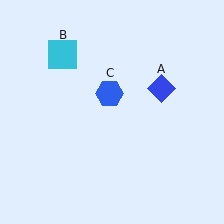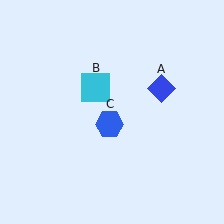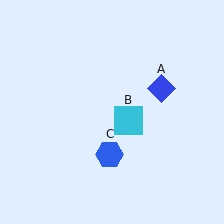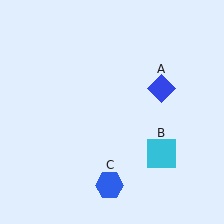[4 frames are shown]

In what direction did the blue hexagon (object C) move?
The blue hexagon (object C) moved down.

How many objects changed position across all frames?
2 objects changed position: cyan square (object B), blue hexagon (object C).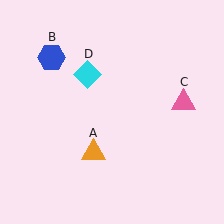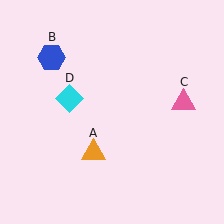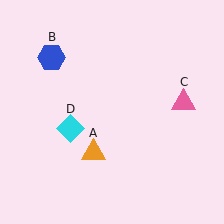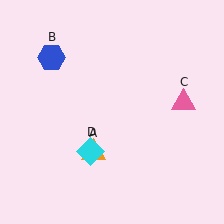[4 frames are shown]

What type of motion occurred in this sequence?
The cyan diamond (object D) rotated counterclockwise around the center of the scene.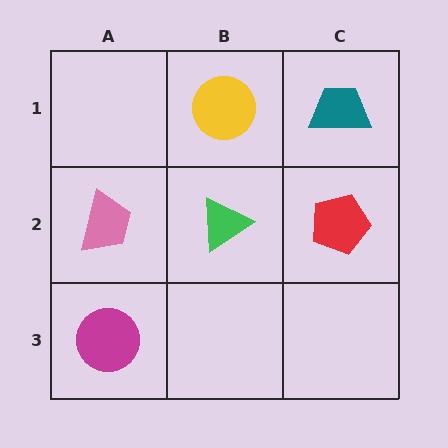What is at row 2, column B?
A green triangle.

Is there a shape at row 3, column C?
No, that cell is empty.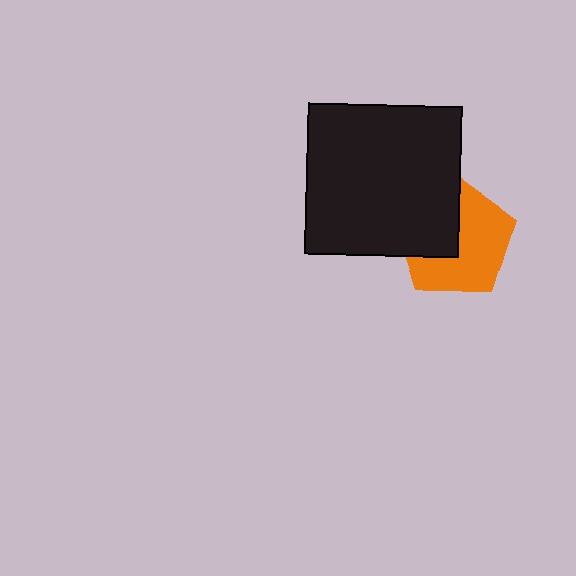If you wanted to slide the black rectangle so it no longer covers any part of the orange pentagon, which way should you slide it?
Slide it left — that is the most direct way to separate the two shapes.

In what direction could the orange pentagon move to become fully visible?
The orange pentagon could move right. That would shift it out from behind the black rectangle entirely.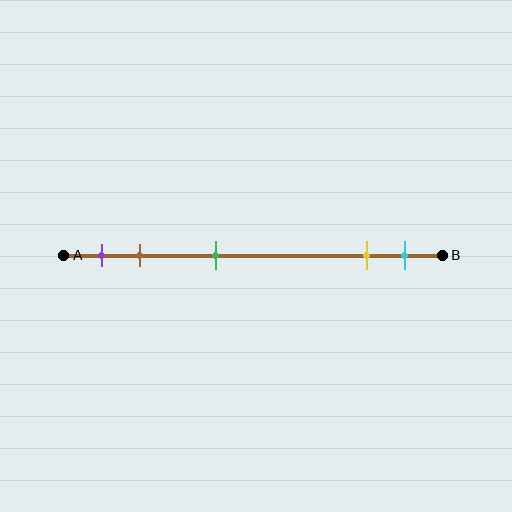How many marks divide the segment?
There are 5 marks dividing the segment.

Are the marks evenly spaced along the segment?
No, the marks are not evenly spaced.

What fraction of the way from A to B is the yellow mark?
The yellow mark is approximately 80% (0.8) of the way from A to B.